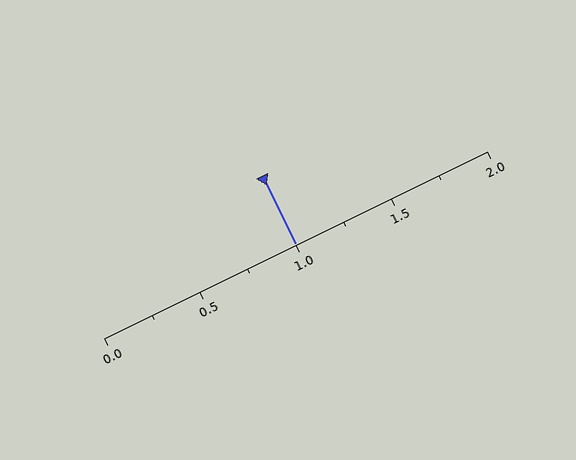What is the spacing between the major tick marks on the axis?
The major ticks are spaced 0.5 apart.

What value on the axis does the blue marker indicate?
The marker indicates approximately 1.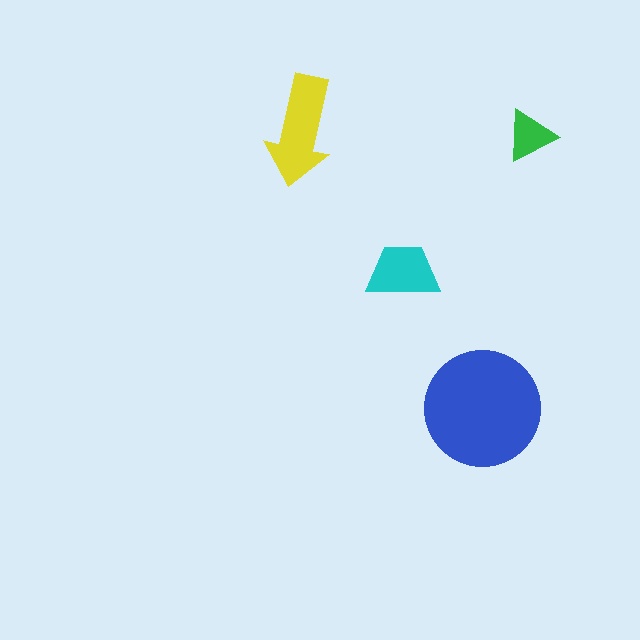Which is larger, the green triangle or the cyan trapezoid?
The cyan trapezoid.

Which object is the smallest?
The green triangle.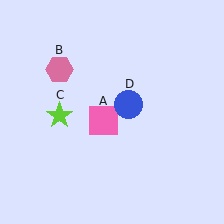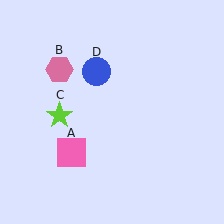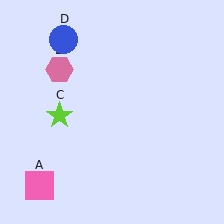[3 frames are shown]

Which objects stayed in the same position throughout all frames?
Pink hexagon (object B) and lime star (object C) remained stationary.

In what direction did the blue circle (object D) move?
The blue circle (object D) moved up and to the left.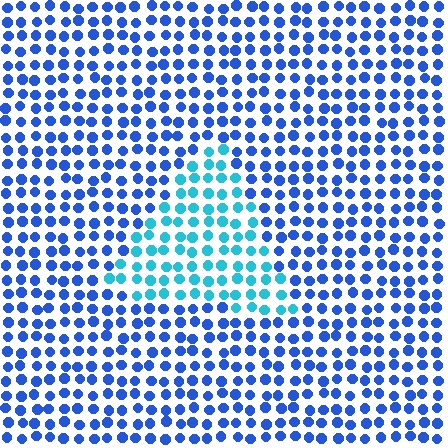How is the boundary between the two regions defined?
The boundary is defined purely by a slight shift in hue (about 37 degrees). Spacing, size, and orientation are identical on both sides.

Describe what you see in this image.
The image is filled with small blue elements in a uniform arrangement. A triangle-shaped region is visible where the elements are tinted to a slightly different hue, forming a subtle color boundary.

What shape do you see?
I see a triangle.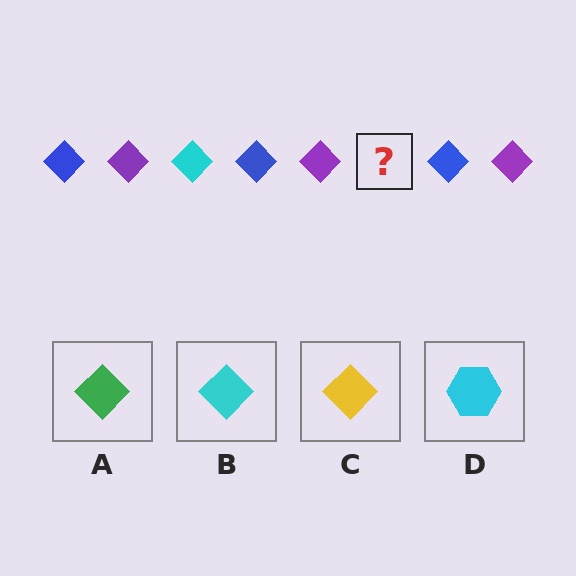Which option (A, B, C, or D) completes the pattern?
B.